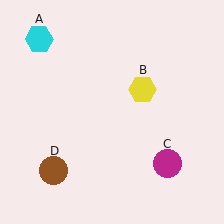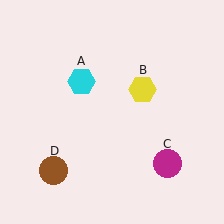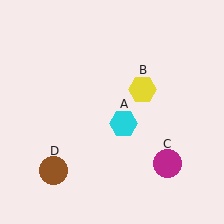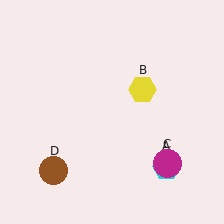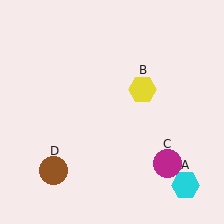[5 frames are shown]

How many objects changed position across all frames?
1 object changed position: cyan hexagon (object A).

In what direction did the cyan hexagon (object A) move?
The cyan hexagon (object A) moved down and to the right.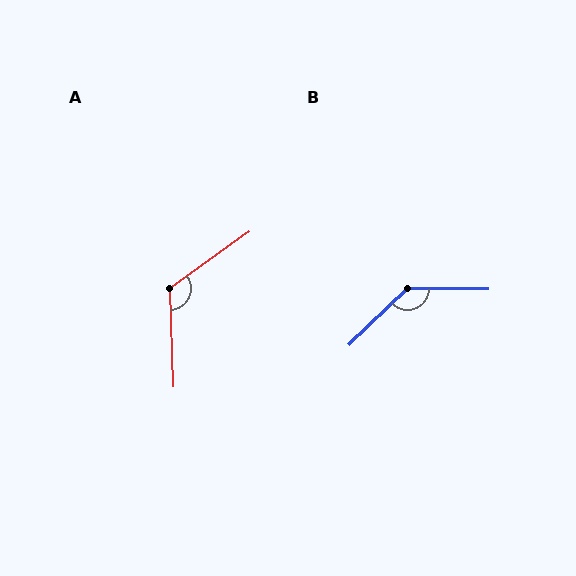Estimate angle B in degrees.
Approximately 136 degrees.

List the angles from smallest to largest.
A (123°), B (136°).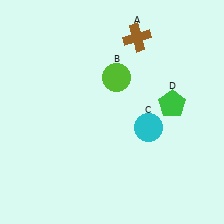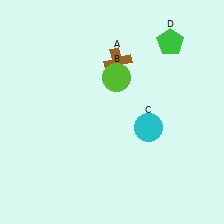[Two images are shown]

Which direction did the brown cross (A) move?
The brown cross (A) moved down.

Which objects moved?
The objects that moved are: the brown cross (A), the green pentagon (D).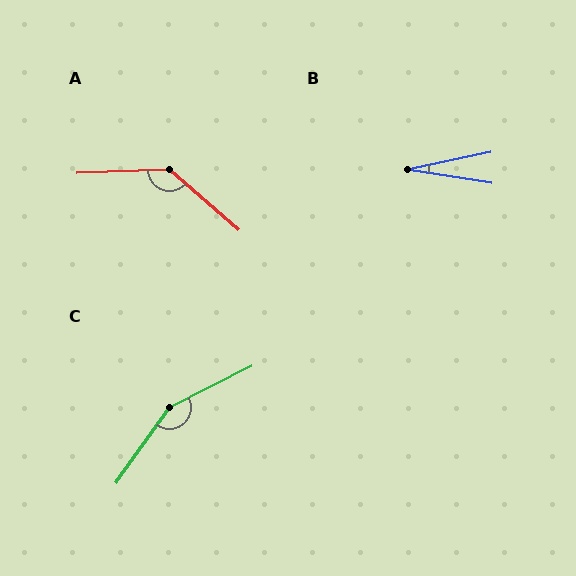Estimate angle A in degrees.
Approximately 137 degrees.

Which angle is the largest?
C, at approximately 152 degrees.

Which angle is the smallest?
B, at approximately 21 degrees.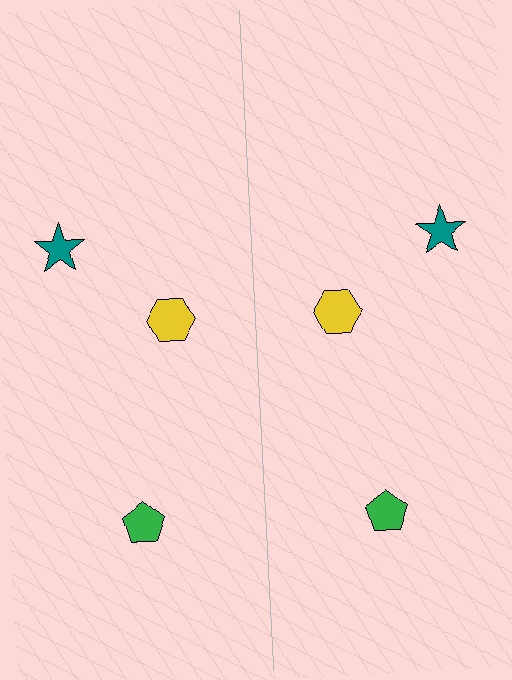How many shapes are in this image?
There are 6 shapes in this image.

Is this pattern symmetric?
Yes, this pattern has bilateral (reflection) symmetry.